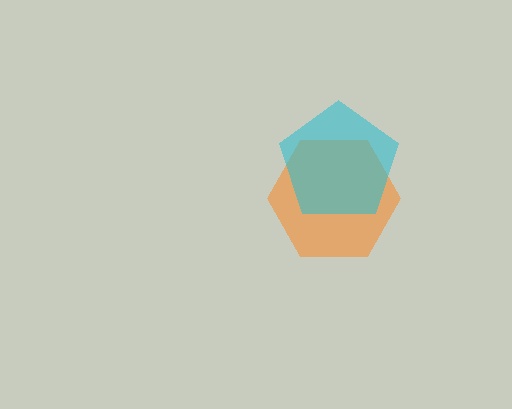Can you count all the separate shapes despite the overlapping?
Yes, there are 2 separate shapes.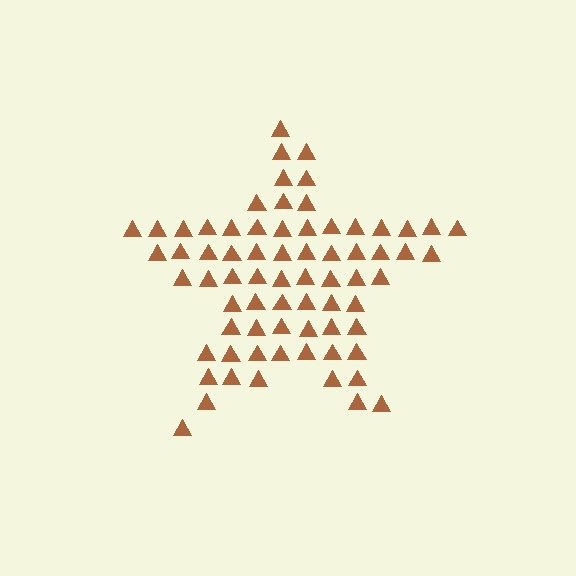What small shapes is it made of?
It is made of small triangles.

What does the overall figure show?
The overall figure shows a star.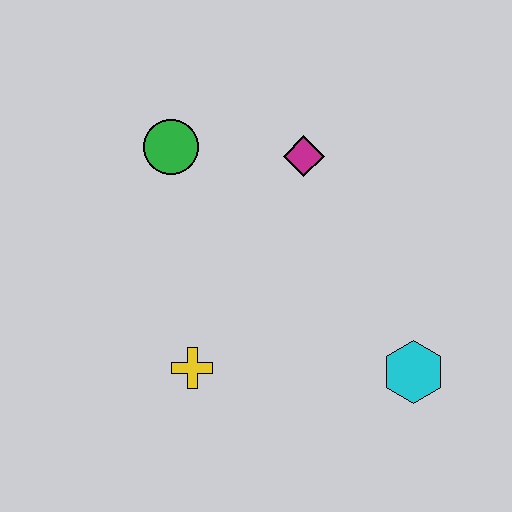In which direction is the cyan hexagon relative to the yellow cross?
The cyan hexagon is to the right of the yellow cross.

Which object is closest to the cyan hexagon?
The yellow cross is closest to the cyan hexagon.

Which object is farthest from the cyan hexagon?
The green circle is farthest from the cyan hexagon.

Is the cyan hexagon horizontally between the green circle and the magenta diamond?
No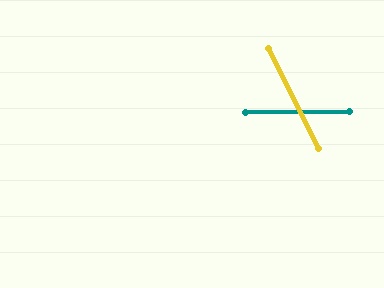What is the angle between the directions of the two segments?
Approximately 64 degrees.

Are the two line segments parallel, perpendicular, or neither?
Neither parallel nor perpendicular — they differ by about 64°.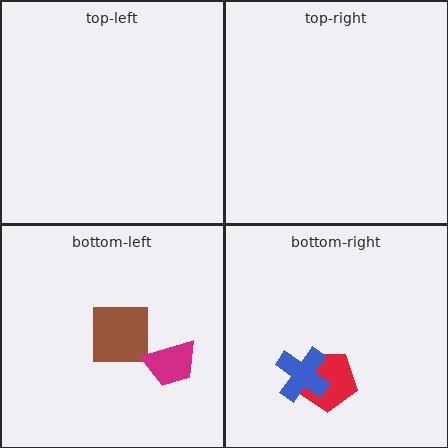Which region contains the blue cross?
The bottom-right region.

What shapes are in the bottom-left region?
The brown square, the magenta trapezoid.